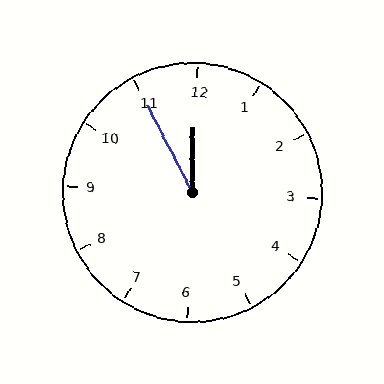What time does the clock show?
11:55.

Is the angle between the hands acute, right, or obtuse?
It is acute.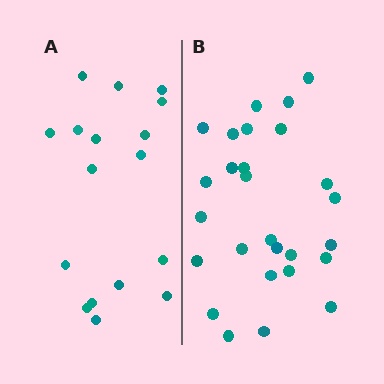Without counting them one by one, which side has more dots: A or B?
Region B (the right region) has more dots.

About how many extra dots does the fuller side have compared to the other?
Region B has roughly 10 or so more dots than region A.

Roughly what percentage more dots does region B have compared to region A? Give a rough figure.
About 60% more.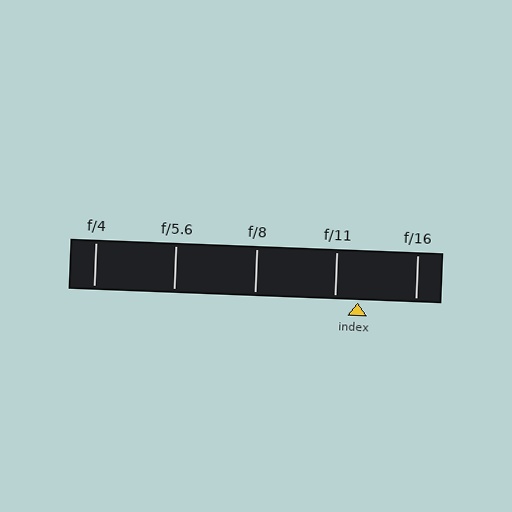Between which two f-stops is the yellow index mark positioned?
The index mark is between f/11 and f/16.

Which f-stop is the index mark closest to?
The index mark is closest to f/11.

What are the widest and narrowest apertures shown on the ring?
The widest aperture shown is f/4 and the narrowest is f/16.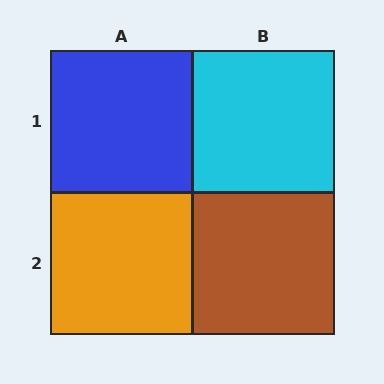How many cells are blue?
1 cell is blue.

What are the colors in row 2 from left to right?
Orange, brown.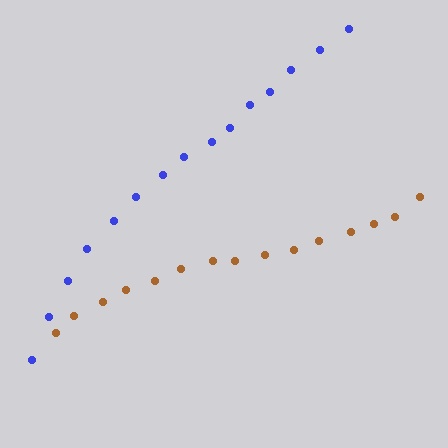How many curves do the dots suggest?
There are 2 distinct paths.